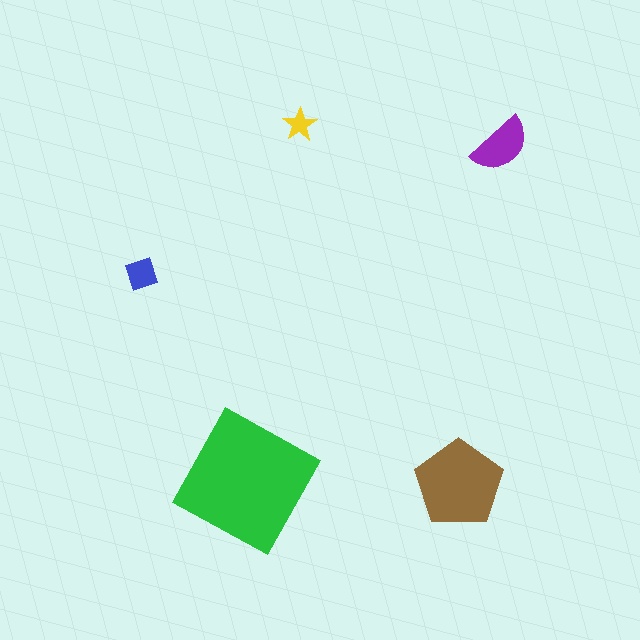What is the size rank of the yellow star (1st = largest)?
5th.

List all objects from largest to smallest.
The green square, the brown pentagon, the purple semicircle, the blue diamond, the yellow star.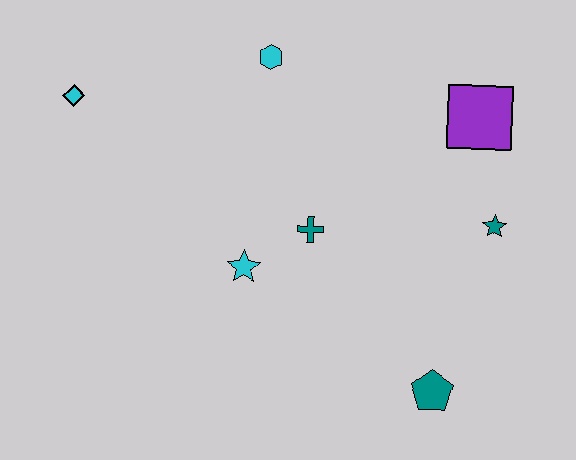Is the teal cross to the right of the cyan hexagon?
Yes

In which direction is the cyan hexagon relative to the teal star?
The cyan hexagon is to the left of the teal star.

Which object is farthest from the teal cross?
The cyan diamond is farthest from the teal cross.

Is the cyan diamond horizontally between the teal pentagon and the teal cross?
No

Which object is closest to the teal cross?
The cyan star is closest to the teal cross.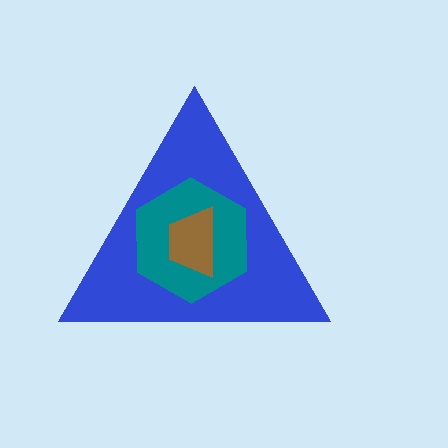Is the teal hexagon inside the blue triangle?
Yes.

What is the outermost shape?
The blue triangle.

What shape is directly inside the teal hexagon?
The brown trapezoid.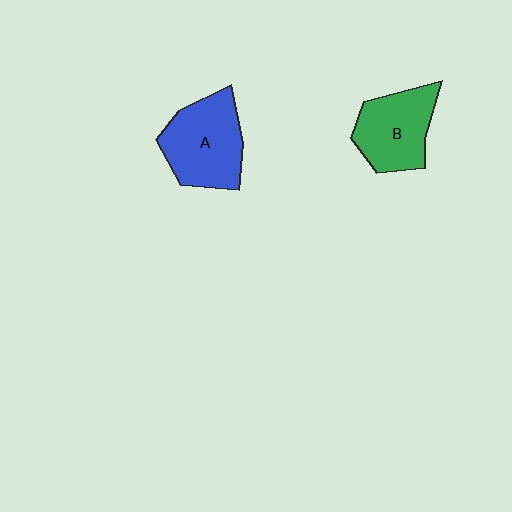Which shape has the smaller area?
Shape B (green).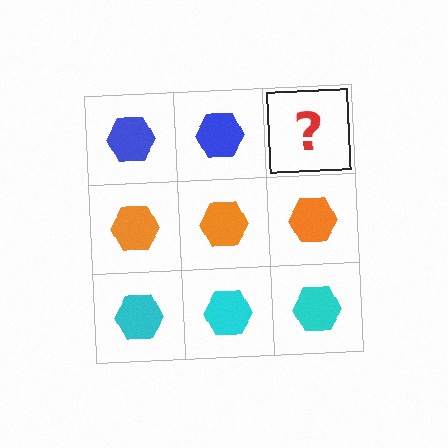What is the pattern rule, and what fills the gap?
The rule is that each row has a consistent color. The gap should be filled with a blue hexagon.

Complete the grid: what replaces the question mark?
The question mark should be replaced with a blue hexagon.